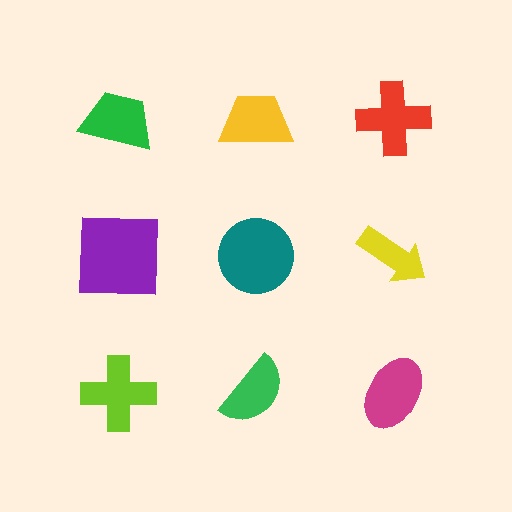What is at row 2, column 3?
A yellow arrow.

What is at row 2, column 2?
A teal circle.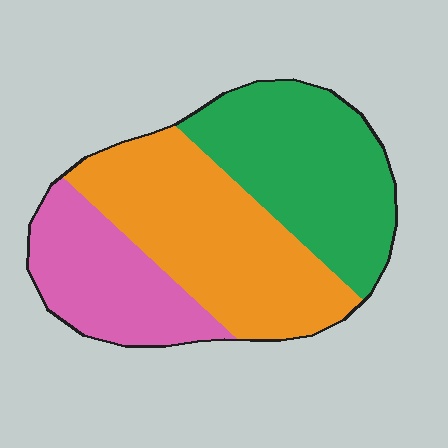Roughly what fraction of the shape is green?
Green covers about 35% of the shape.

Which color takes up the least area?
Pink, at roughly 25%.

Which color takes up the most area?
Orange, at roughly 40%.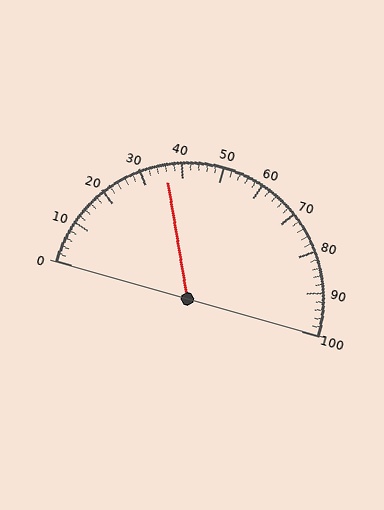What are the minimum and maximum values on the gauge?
The gauge ranges from 0 to 100.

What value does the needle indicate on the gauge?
The needle indicates approximately 36.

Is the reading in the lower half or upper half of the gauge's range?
The reading is in the lower half of the range (0 to 100).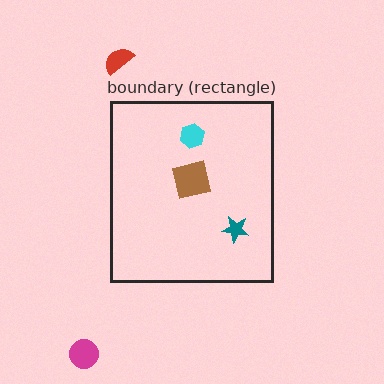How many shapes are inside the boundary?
3 inside, 2 outside.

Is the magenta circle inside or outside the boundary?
Outside.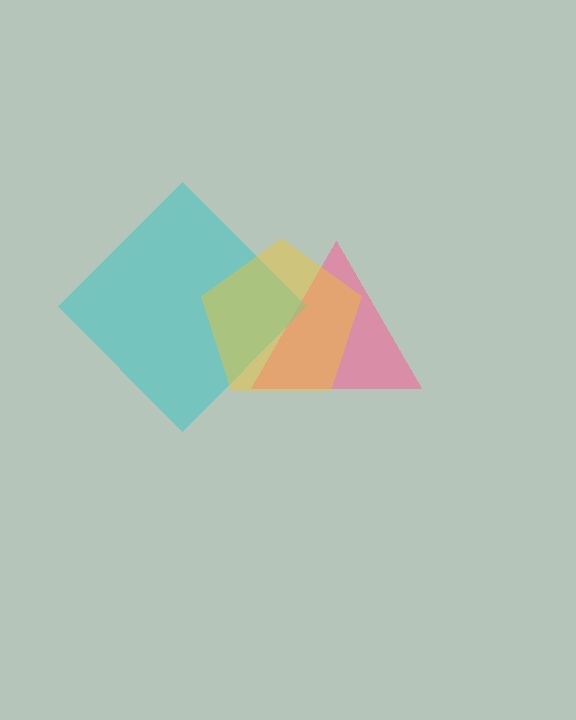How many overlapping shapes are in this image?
There are 3 overlapping shapes in the image.